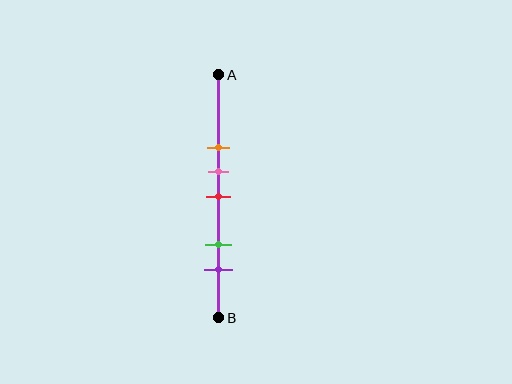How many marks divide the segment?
There are 5 marks dividing the segment.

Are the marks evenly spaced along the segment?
No, the marks are not evenly spaced.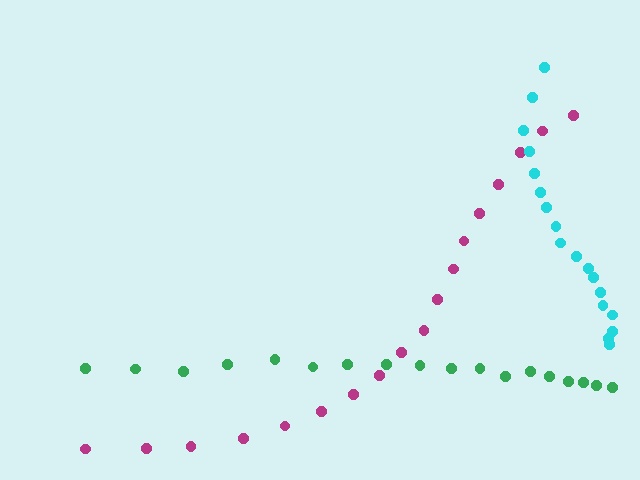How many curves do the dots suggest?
There are 3 distinct paths.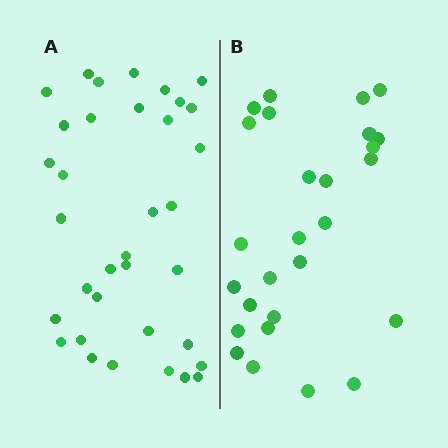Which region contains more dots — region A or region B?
Region A (the left region) has more dots.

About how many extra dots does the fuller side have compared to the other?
Region A has roughly 8 or so more dots than region B.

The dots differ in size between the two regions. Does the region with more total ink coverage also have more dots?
No. Region B has more total ink coverage because its dots are larger, but region A actually contains more individual dots. Total area can be misleading — the number of items is what matters here.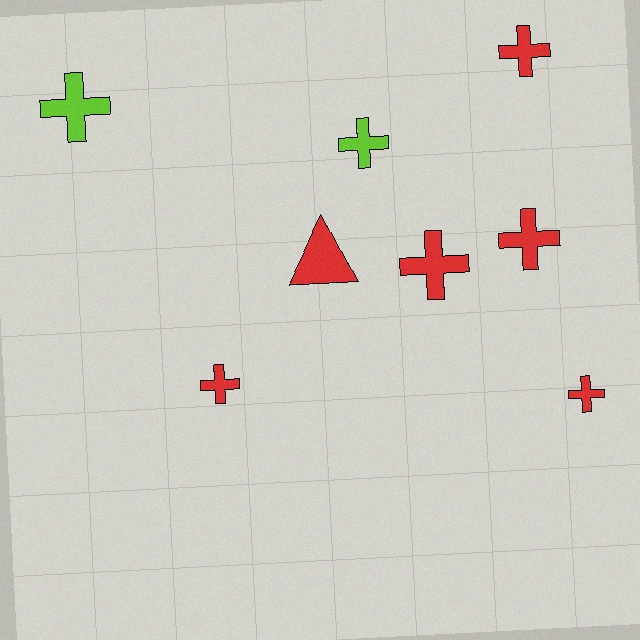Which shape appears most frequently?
Cross, with 7 objects.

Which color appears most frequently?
Red, with 6 objects.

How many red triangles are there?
There is 1 red triangle.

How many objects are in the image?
There are 8 objects.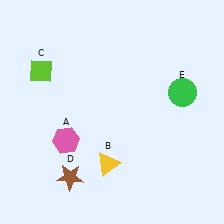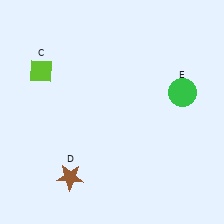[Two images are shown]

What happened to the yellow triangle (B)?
The yellow triangle (B) was removed in Image 2. It was in the bottom-left area of Image 1.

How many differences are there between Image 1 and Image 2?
There are 2 differences between the two images.